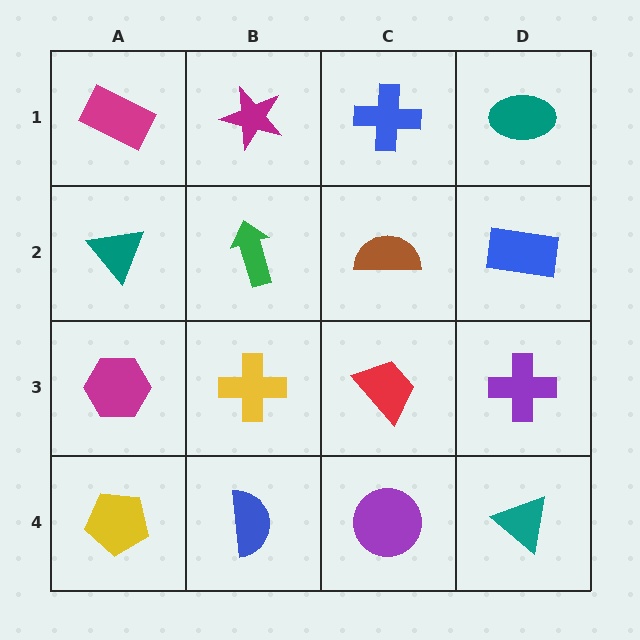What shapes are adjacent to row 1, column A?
A teal triangle (row 2, column A), a magenta star (row 1, column B).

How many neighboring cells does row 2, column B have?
4.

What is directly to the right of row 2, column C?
A blue rectangle.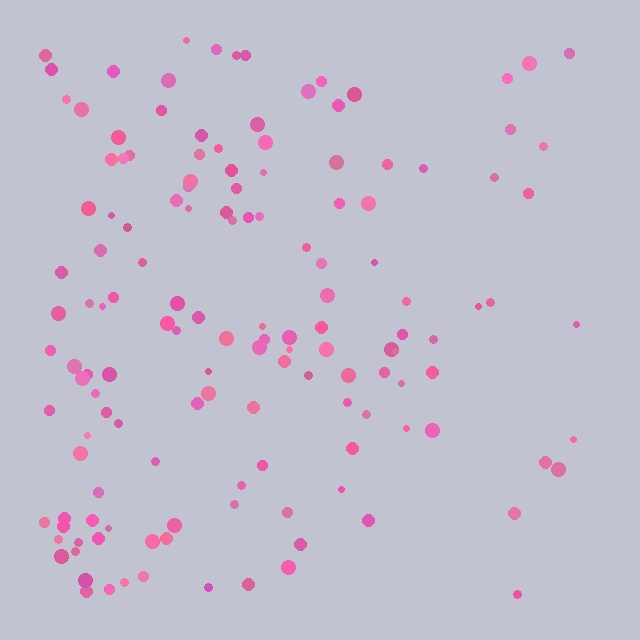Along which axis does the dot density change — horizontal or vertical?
Horizontal.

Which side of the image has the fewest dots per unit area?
The right.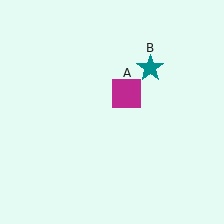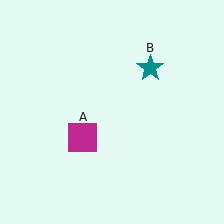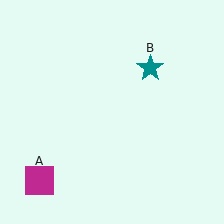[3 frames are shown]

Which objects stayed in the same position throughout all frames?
Teal star (object B) remained stationary.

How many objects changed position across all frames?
1 object changed position: magenta square (object A).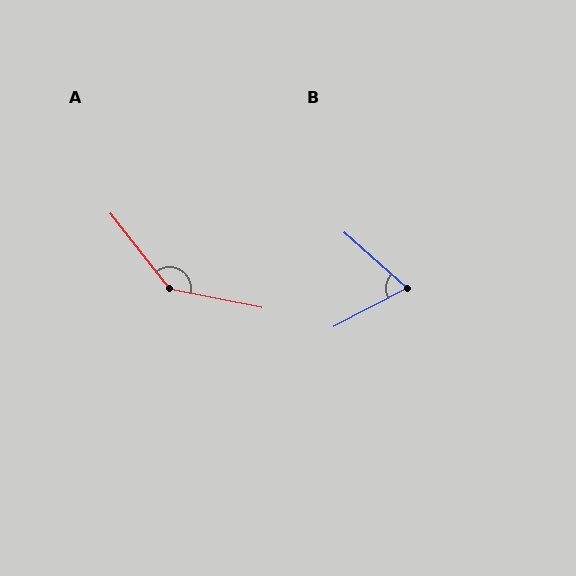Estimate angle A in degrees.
Approximately 139 degrees.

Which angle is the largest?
A, at approximately 139 degrees.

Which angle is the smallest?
B, at approximately 69 degrees.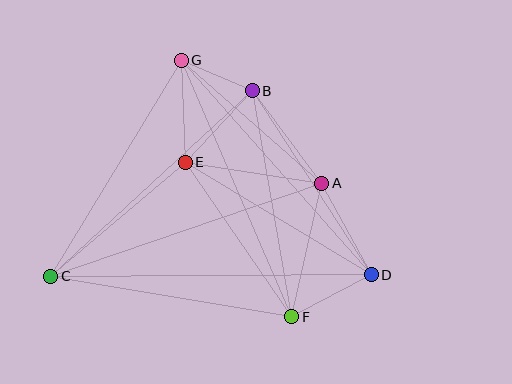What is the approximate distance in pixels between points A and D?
The distance between A and D is approximately 104 pixels.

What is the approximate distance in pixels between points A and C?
The distance between A and C is approximately 286 pixels.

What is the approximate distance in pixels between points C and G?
The distance between C and G is approximately 252 pixels.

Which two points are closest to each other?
Points B and G are closest to each other.